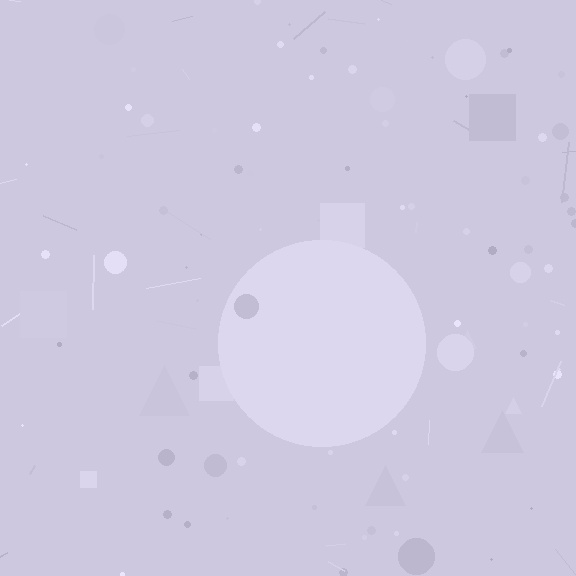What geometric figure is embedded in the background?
A circle is embedded in the background.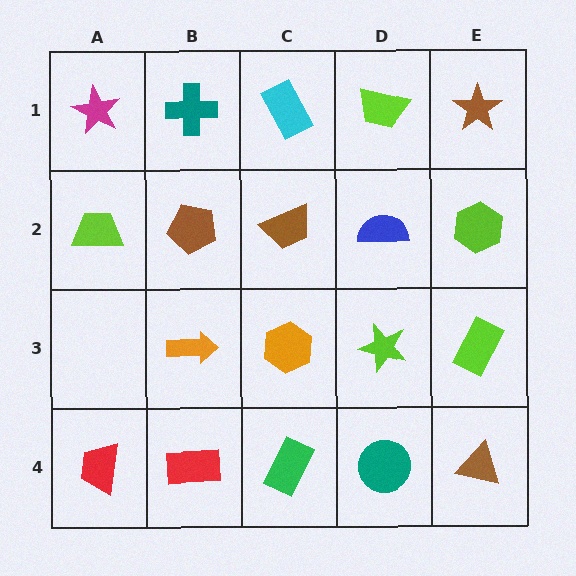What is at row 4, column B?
A red rectangle.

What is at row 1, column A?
A magenta star.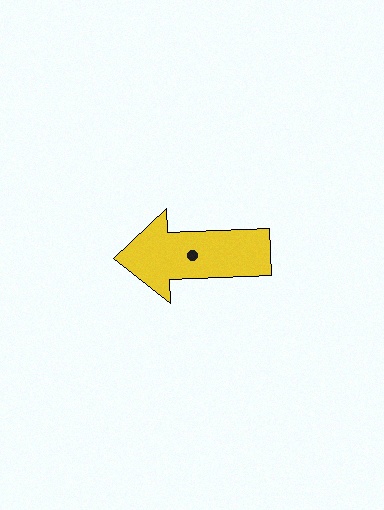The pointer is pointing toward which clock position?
Roughly 9 o'clock.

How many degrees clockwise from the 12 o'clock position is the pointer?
Approximately 268 degrees.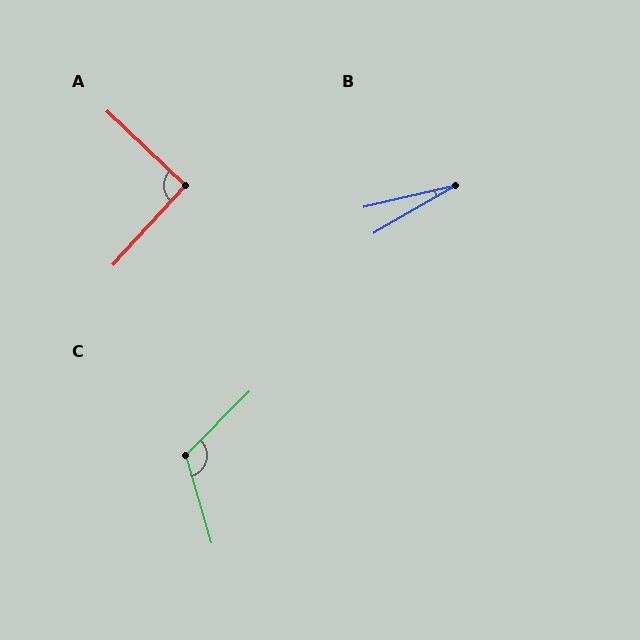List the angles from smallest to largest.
B (17°), A (91°), C (119°).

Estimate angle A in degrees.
Approximately 91 degrees.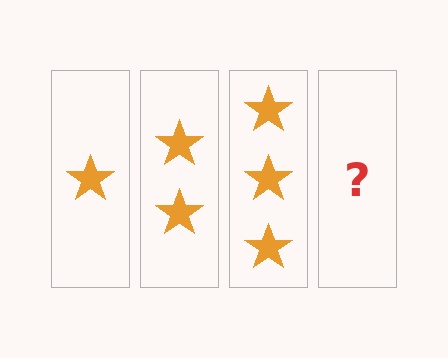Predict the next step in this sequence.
The next step is 4 stars.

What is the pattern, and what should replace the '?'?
The pattern is that each step adds one more star. The '?' should be 4 stars.